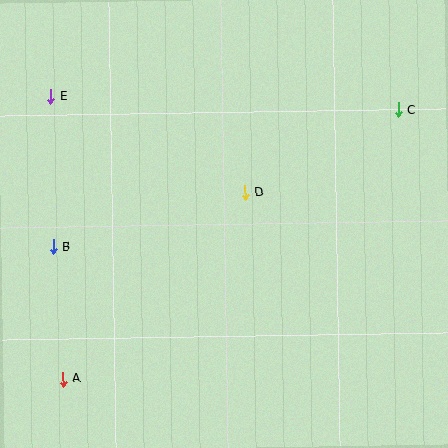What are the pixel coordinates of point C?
Point C is at (398, 110).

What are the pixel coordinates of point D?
Point D is at (245, 192).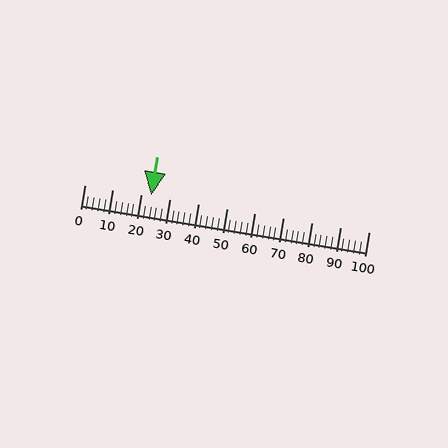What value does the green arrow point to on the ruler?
The green arrow points to approximately 24.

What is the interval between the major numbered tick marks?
The major tick marks are spaced 10 units apart.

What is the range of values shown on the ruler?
The ruler shows values from 0 to 100.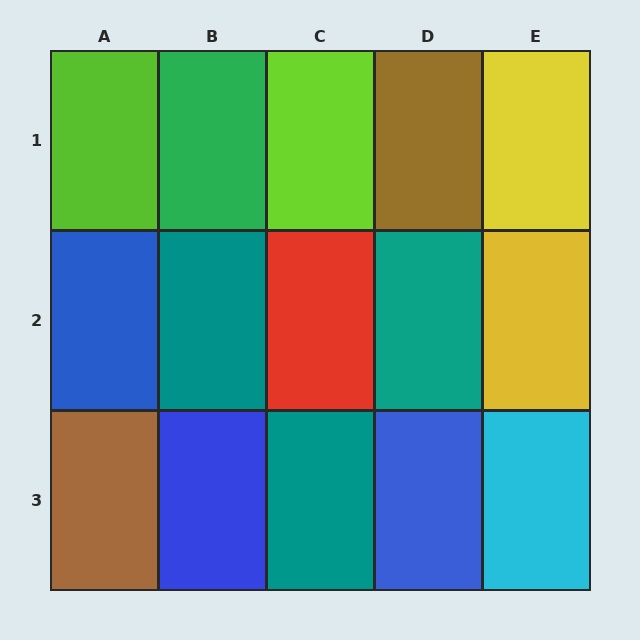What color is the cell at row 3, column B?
Blue.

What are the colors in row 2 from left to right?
Blue, teal, red, teal, yellow.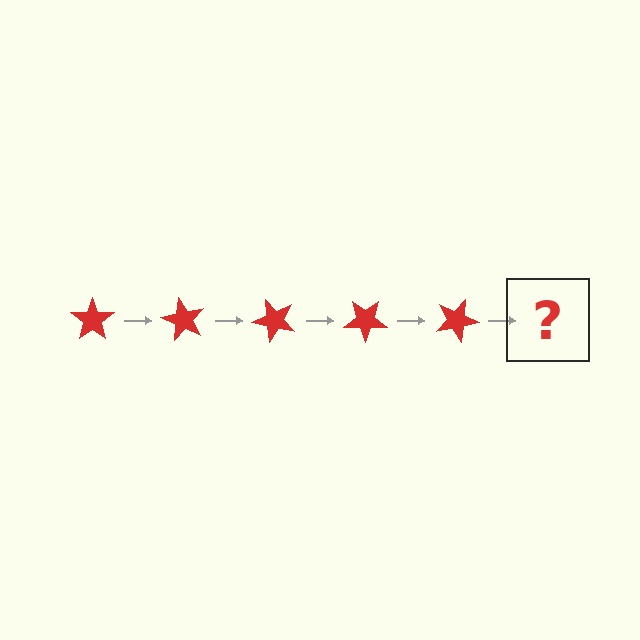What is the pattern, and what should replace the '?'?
The pattern is that the star rotates 60 degrees each step. The '?' should be a red star rotated 300 degrees.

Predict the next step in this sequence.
The next step is a red star rotated 300 degrees.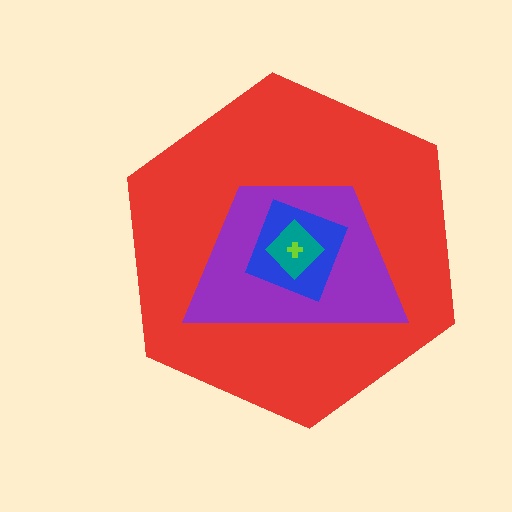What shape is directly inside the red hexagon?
The purple trapezoid.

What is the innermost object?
The lime cross.